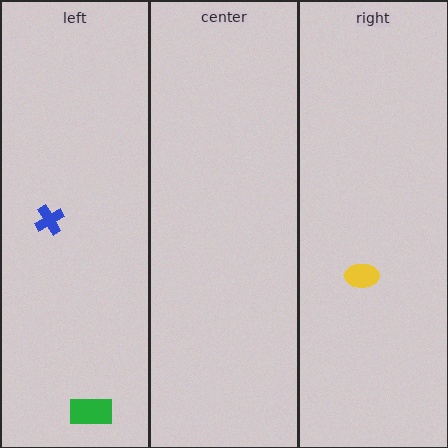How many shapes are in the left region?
2.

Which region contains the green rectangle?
The left region.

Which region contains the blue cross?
The left region.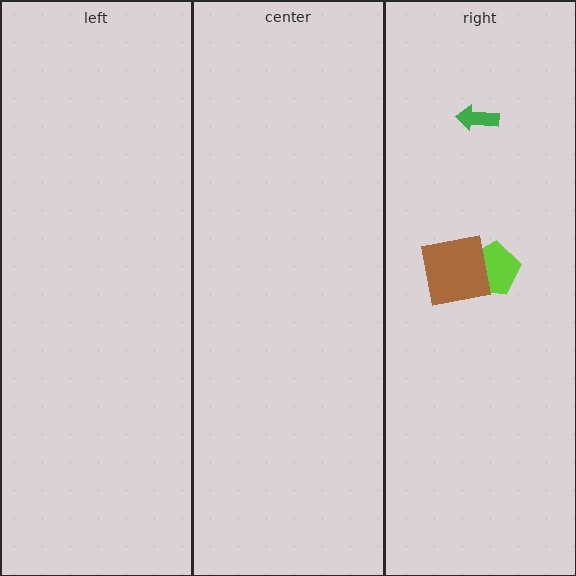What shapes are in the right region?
The green arrow, the lime pentagon, the brown square.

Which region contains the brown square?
The right region.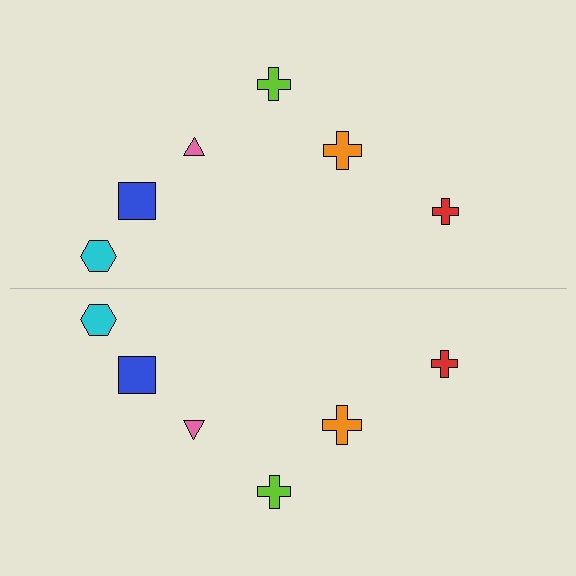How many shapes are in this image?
There are 12 shapes in this image.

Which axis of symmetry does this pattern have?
The pattern has a horizontal axis of symmetry running through the center of the image.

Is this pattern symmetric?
Yes, this pattern has bilateral (reflection) symmetry.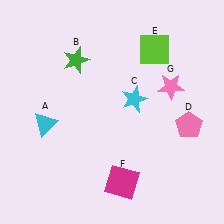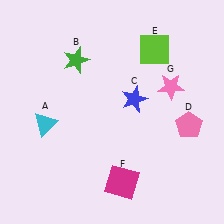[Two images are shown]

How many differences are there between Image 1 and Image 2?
There is 1 difference between the two images.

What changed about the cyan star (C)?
In Image 1, C is cyan. In Image 2, it changed to blue.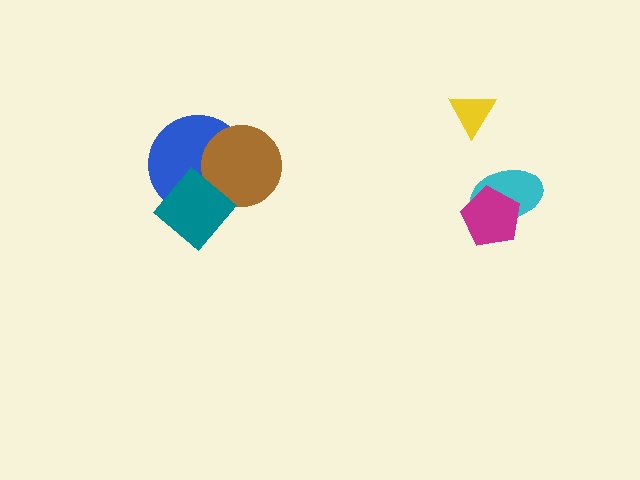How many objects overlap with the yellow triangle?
0 objects overlap with the yellow triangle.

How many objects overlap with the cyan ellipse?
1 object overlaps with the cyan ellipse.